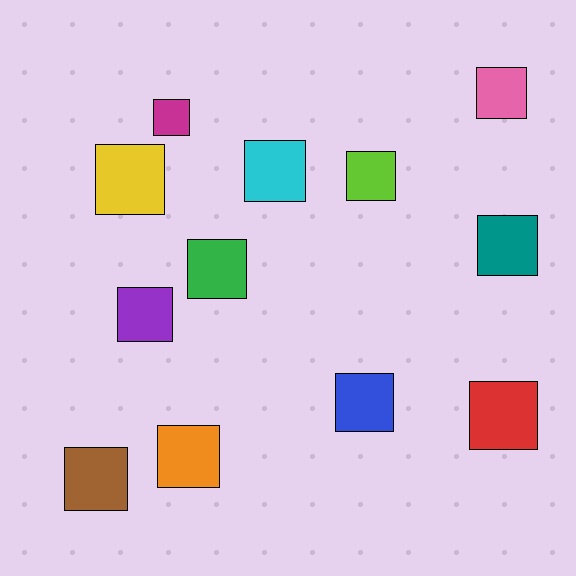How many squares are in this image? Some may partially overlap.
There are 12 squares.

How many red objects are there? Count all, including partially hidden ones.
There is 1 red object.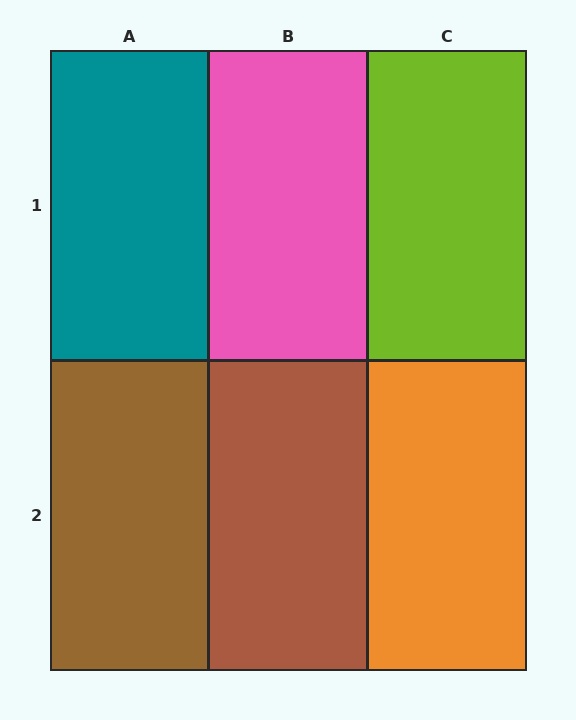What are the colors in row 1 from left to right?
Teal, pink, lime.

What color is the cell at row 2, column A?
Brown.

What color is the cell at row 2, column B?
Brown.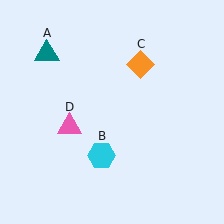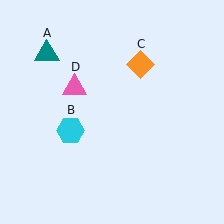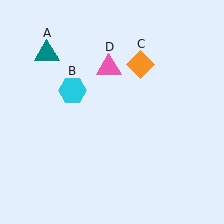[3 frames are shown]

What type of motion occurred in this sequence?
The cyan hexagon (object B), pink triangle (object D) rotated clockwise around the center of the scene.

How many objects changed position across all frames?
2 objects changed position: cyan hexagon (object B), pink triangle (object D).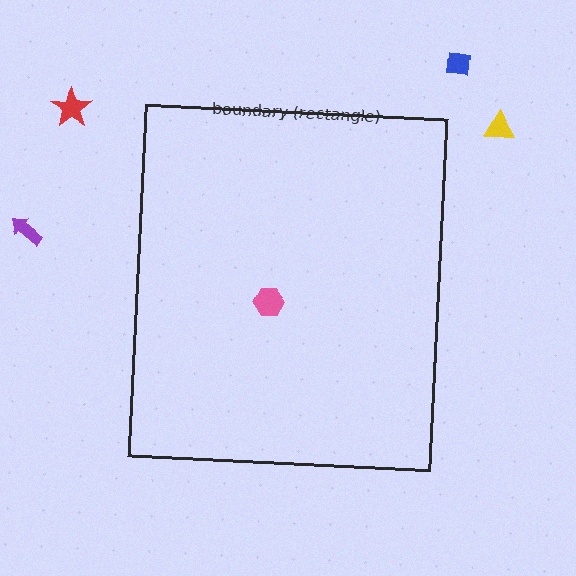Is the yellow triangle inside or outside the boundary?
Outside.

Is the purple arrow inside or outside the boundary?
Outside.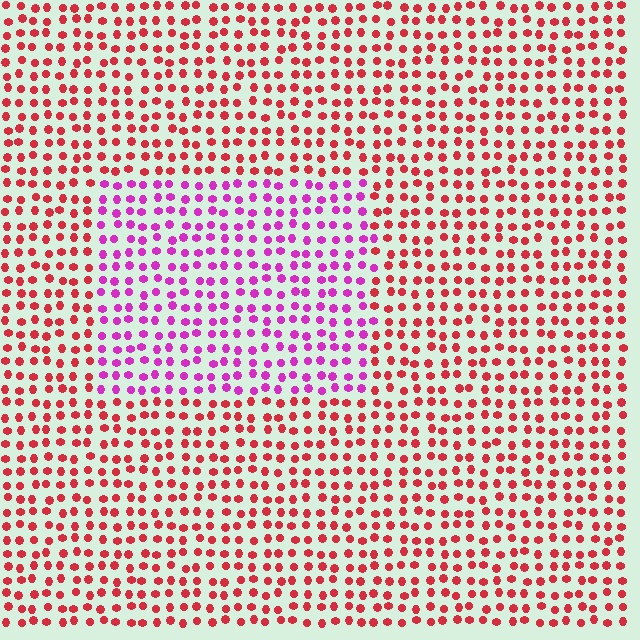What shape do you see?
I see a rectangle.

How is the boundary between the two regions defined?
The boundary is defined purely by a slight shift in hue (about 48 degrees). Spacing, size, and orientation are identical on both sides.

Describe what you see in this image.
The image is filled with small red elements in a uniform arrangement. A rectangle-shaped region is visible where the elements are tinted to a slightly different hue, forming a subtle color boundary.